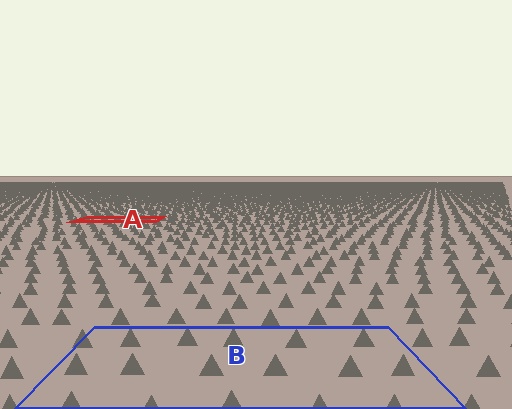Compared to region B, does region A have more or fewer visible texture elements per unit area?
Region A has more texture elements per unit area — they are packed more densely because it is farther away.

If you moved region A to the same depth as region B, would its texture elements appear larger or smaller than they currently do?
They would appear larger. At a closer depth, the same texture elements are projected at a bigger on-screen size.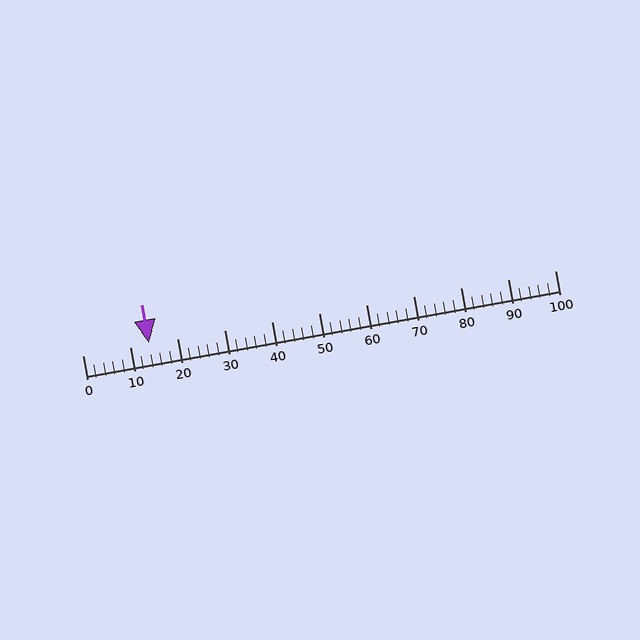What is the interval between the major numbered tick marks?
The major tick marks are spaced 10 units apart.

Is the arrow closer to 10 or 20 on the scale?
The arrow is closer to 10.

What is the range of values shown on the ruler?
The ruler shows values from 0 to 100.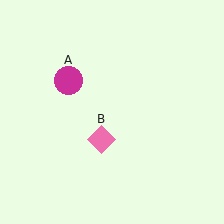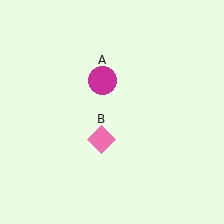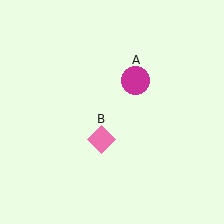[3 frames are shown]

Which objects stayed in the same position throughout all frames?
Pink diamond (object B) remained stationary.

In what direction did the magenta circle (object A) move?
The magenta circle (object A) moved right.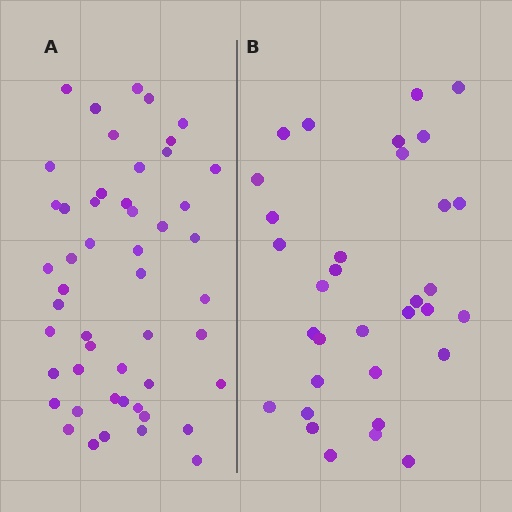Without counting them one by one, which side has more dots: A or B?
Region A (the left region) has more dots.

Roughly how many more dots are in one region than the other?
Region A has approximately 15 more dots than region B.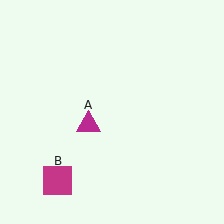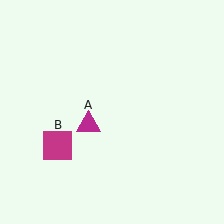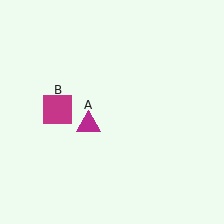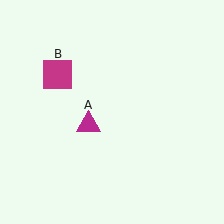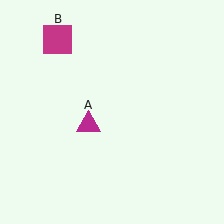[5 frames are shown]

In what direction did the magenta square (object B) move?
The magenta square (object B) moved up.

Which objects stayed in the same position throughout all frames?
Magenta triangle (object A) remained stationary.